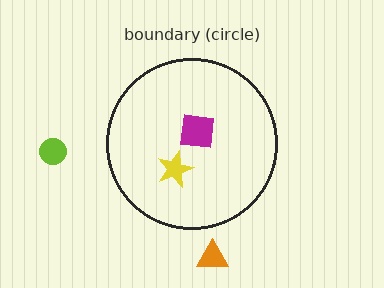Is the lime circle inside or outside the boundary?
Outside.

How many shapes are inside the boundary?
2 inside, 2 outside.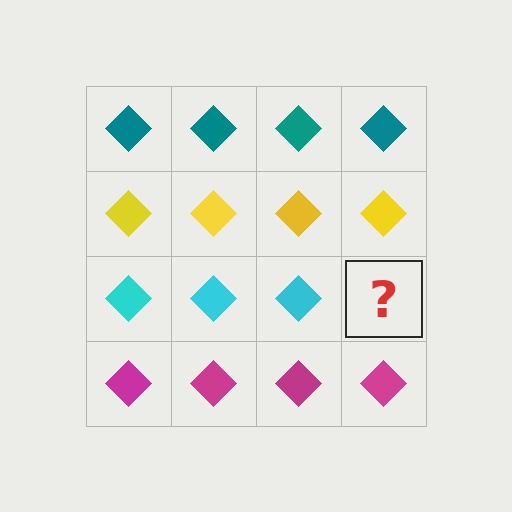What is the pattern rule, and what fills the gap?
The rule is that each row has a consistent color. The gap should be filled with a cyan diamond.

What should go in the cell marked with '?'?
The missing cell should contain a cyan diamond.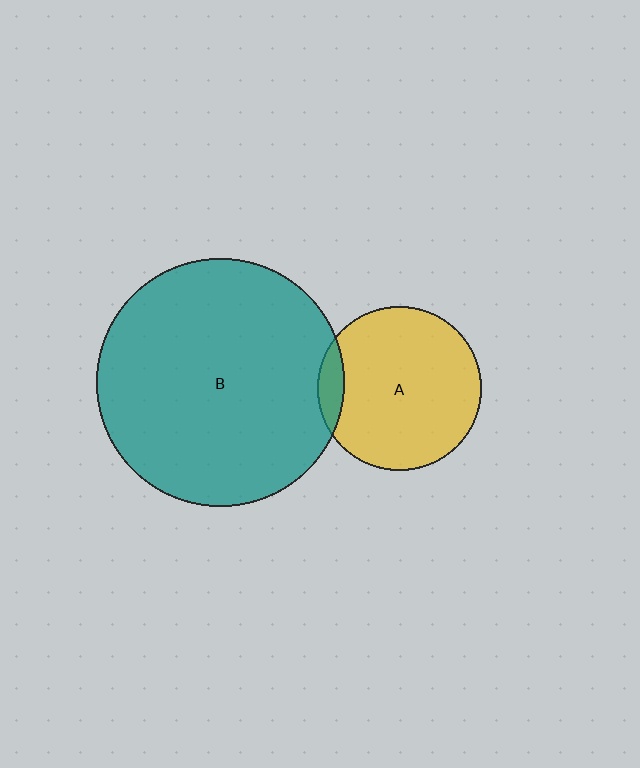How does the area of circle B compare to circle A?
Approximately 2.3 times.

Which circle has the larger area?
Circle B (teal).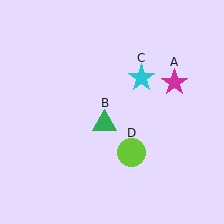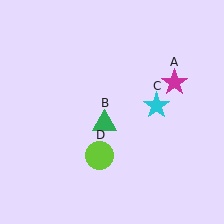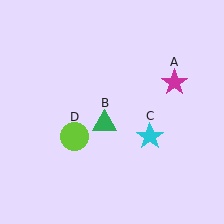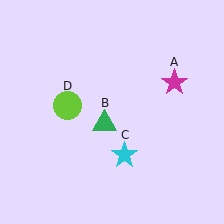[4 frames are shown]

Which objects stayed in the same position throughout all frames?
Magenta star (object A) and green triangle (object B) remained stationary.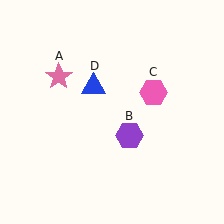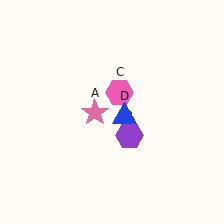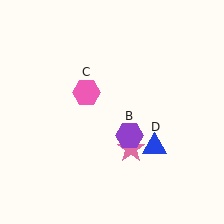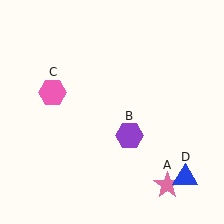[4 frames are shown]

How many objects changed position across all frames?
3 objects changed position: pink star (object A), pink hexagon (object C), blue triangle (object D).